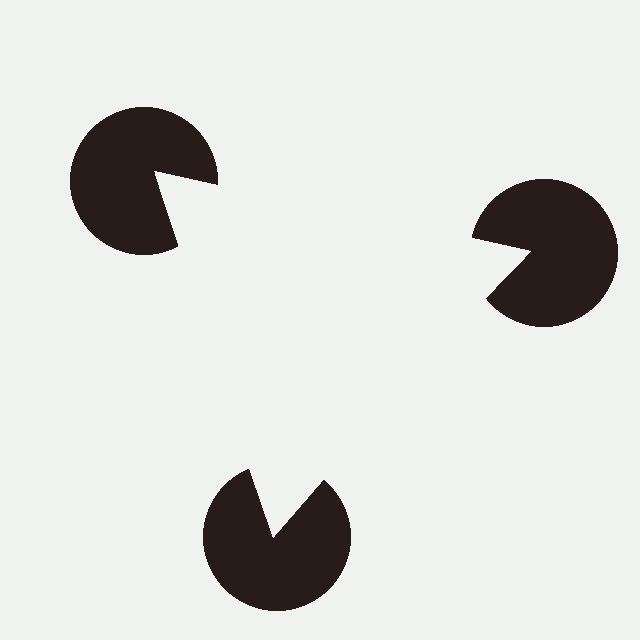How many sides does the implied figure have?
3 sides.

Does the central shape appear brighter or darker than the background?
It typically appears slightly brighter than the background, even though no actual brightness change is drawn.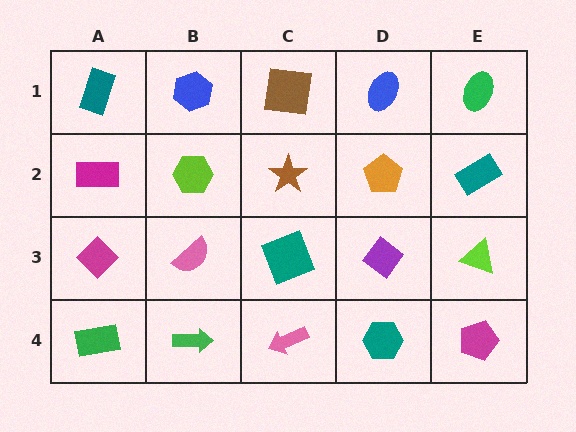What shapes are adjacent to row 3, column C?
A brown star (row 2, column C), a pink arrow (row 4, column C), a pink semicircle (row 3, column B), a purple diamond (row 3, column D).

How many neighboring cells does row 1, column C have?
3.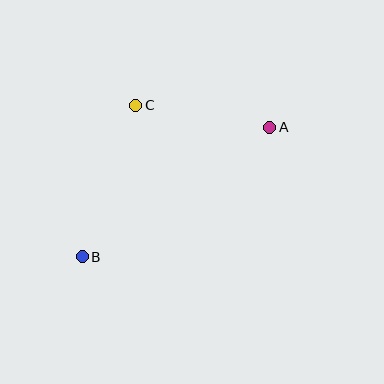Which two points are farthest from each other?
Points A and B are farthest from each other.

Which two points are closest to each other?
Points A and C are closest to each other.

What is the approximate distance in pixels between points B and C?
The distance between B and C is approximately 160 pixels.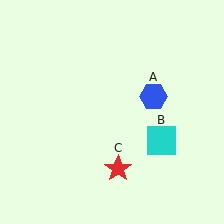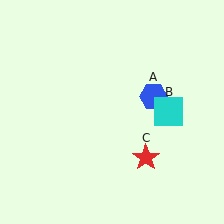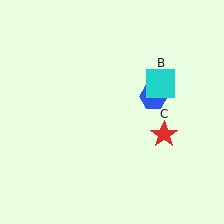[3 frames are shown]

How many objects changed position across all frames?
2 objects changed position: cyan square (object B), red star (object C).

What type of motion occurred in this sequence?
The cyan square (object B), red star (object C) rotated counterclockwise around the center of the scene.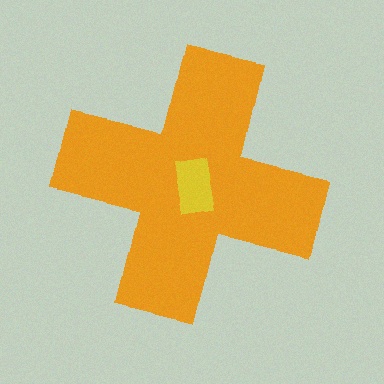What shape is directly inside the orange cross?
The yellow rectangle.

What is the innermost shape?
The yellow rectangle.